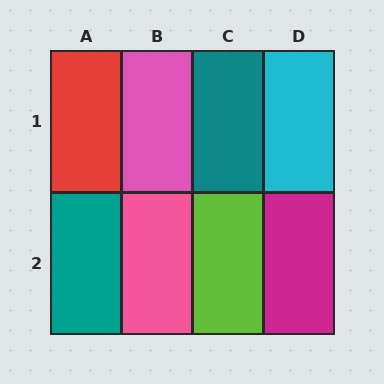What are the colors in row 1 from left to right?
Red, pink, teal, cyan.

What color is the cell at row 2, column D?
Magenta.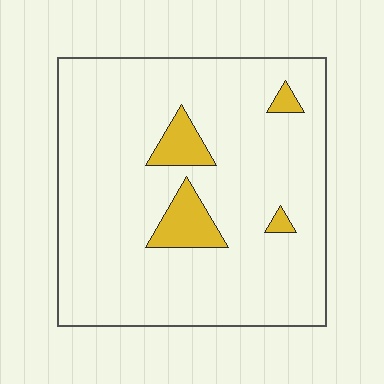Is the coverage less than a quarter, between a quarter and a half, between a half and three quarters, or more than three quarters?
Less than a quarter.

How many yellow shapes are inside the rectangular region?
4.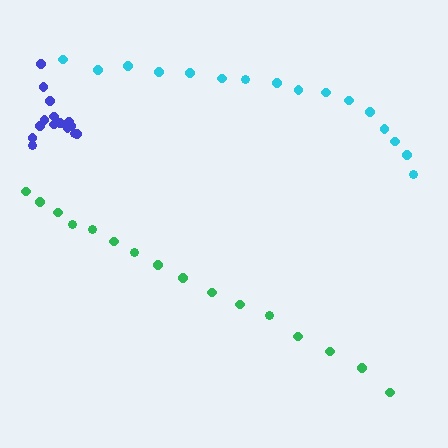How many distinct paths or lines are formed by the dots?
There are 3 distinct paths.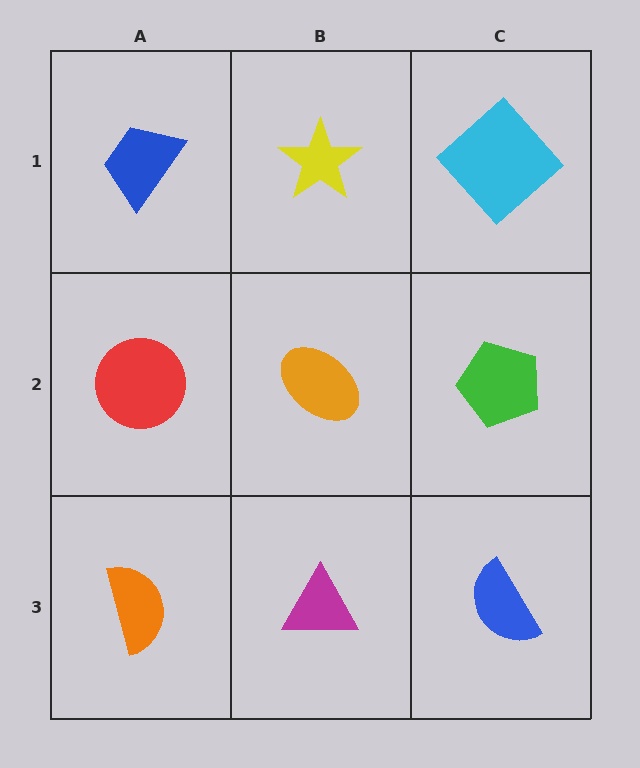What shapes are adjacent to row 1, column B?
An orange ellipse (row 2, column B), a blue trapezoid (row 1, column A), a cyan diamond (row 1, column C).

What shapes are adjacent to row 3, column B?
An orange ellipse (row 2, column B), an orange semicircle (row 3, column A), a blue semicircle (row 3, column C).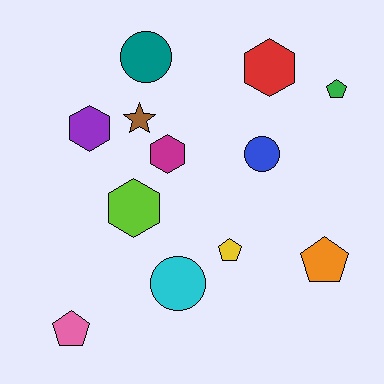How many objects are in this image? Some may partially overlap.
There are 12 objects.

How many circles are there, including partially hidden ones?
There are 3 circles.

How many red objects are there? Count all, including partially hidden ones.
There is 1 red object.